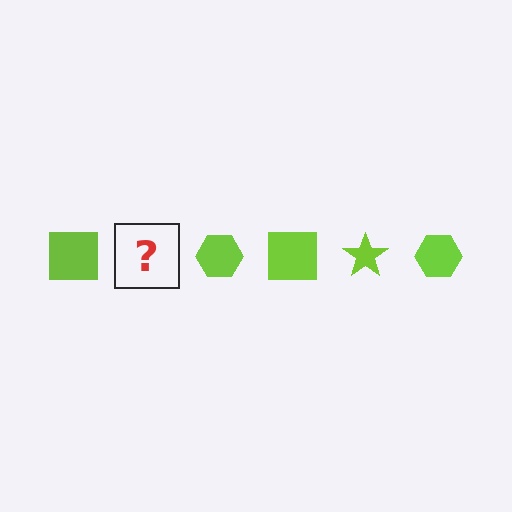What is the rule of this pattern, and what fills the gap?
The rule is that the pattern cycles through square, star, hexagon shapes in lime. The gap should be filled with a lime star.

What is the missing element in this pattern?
The missing element is a lime star.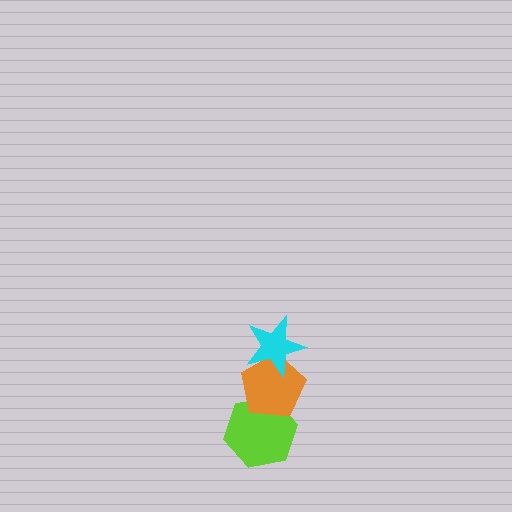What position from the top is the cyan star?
The cyan star is 1st from the top.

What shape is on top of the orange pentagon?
The cyan star is on top of the orange pentagon.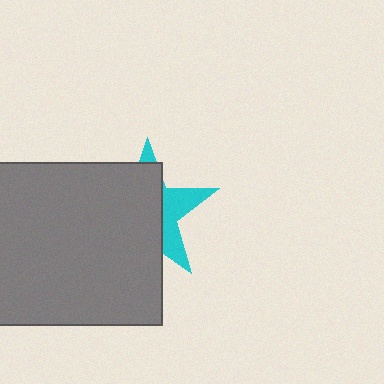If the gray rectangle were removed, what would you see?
You would see the complete cyan star.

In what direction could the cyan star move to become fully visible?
The cyan star could move right. That would shift it out from behind the gray rectangle entirely.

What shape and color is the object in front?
The object in front is a gray rectangle.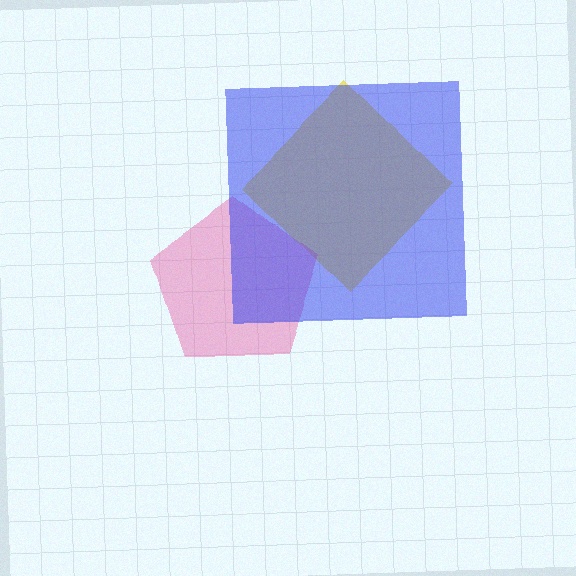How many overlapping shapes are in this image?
There are 3 overlapping shapes in the image.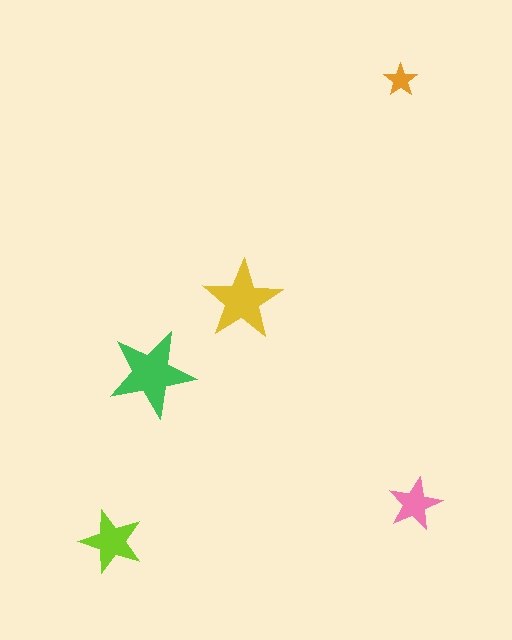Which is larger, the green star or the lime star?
The green one.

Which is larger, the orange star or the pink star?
The pink one.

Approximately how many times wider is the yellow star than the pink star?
About 1.5 times wider.